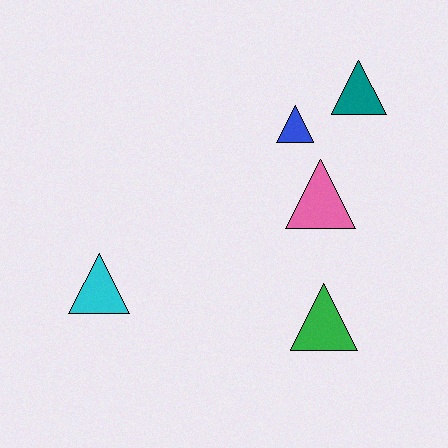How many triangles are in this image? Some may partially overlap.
There are 5 triangles.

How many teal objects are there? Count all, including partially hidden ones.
There is 1 teal object.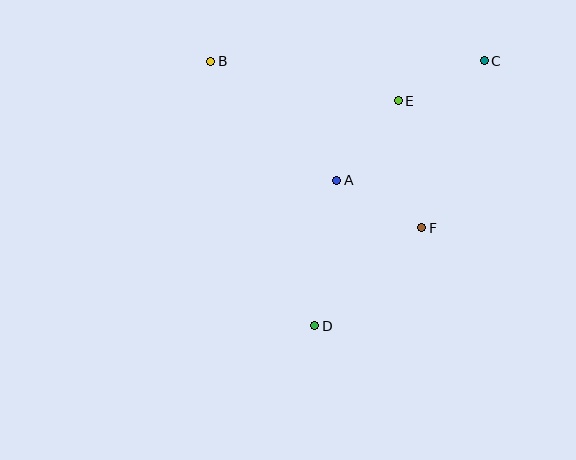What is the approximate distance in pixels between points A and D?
The distance between A and D is approximately 147 pixels.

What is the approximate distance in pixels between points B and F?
The distance between B and F is approximately 269 pixels.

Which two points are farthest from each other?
Points C and D are farthest from each other.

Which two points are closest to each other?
Points C and E are closest to each other.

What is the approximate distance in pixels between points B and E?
The distance between B and E is approximately 192 pixels.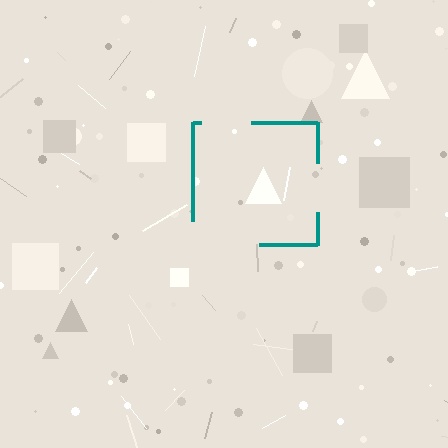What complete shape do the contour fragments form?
The contour fragments form a square.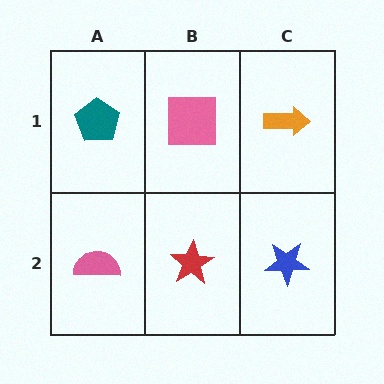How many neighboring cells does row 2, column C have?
2.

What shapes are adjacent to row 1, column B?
A red star (row 2, column B), a teal pentagon (row 1, column A), an orange arrow (row 1, column C).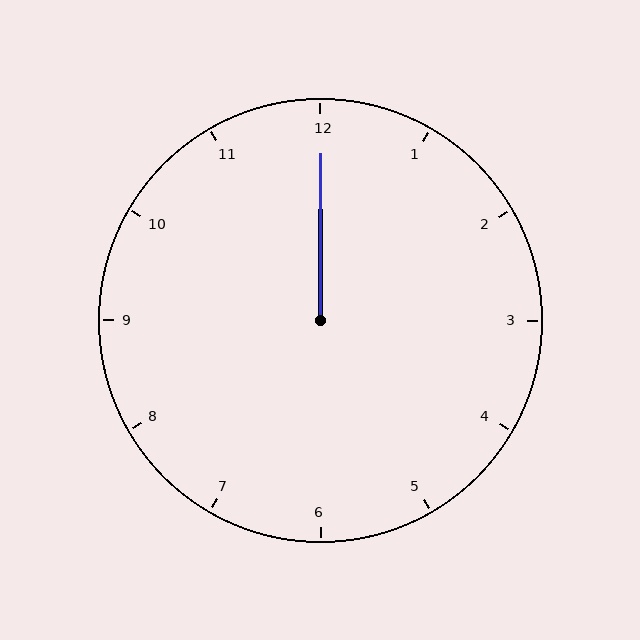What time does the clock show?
12:00.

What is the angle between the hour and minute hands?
Approximately 0 degrees.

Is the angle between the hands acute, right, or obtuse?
It is acute.